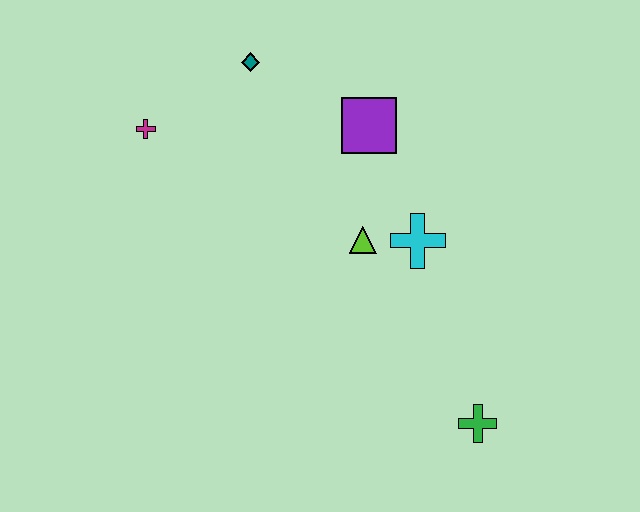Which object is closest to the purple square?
The lime triangle is closest to the purple square.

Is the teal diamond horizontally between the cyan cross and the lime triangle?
No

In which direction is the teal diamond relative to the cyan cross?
The teal diamond is above the cyan cross.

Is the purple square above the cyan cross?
Yes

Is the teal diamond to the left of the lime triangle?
Yes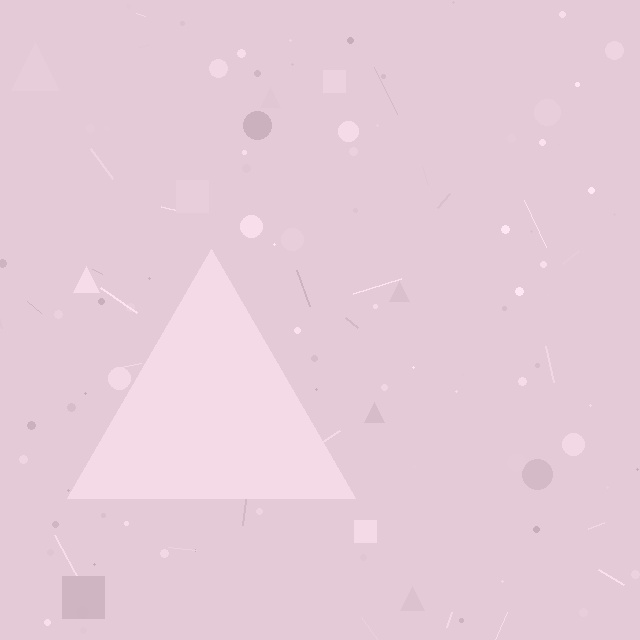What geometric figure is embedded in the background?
A triangle is embedded in the background.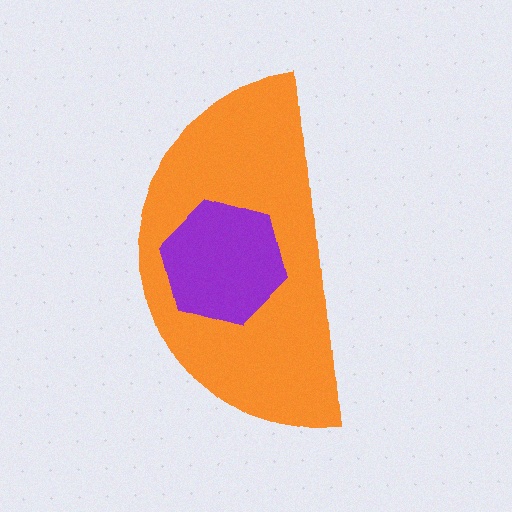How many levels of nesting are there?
2.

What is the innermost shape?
The purple hexagon.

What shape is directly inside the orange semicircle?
The purple hexagon.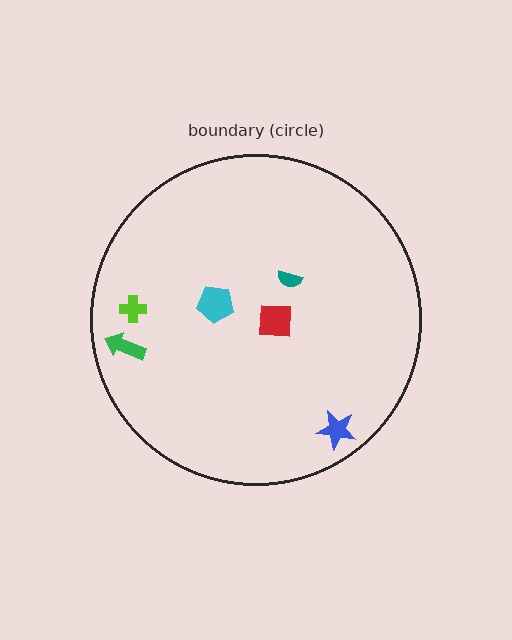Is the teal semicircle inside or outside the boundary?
Inside.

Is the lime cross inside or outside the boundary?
Inside.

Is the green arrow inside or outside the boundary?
Inside.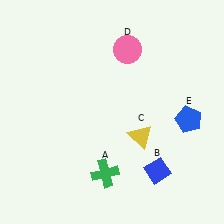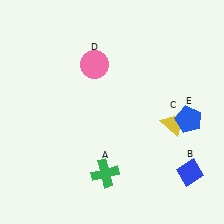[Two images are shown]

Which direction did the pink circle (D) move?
The pink circle (D) moved left.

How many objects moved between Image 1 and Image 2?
3 objects moved between the two images.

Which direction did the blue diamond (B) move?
The blue diamond (B) moved right.